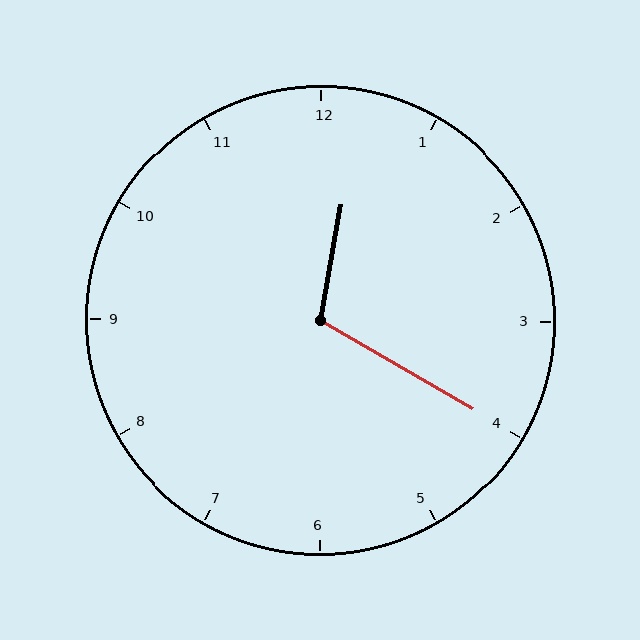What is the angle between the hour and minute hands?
Approximately 110 degrees.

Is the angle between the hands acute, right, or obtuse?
It is obtuse.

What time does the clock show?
12:20.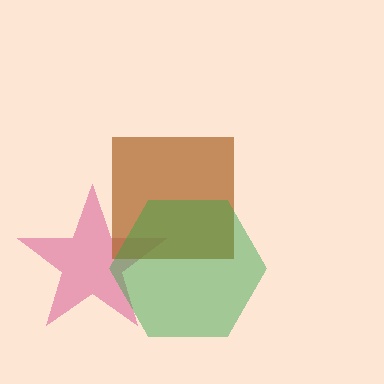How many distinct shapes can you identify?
There are 3 distinct shapes: a pink star, a brown square, a green hexagon.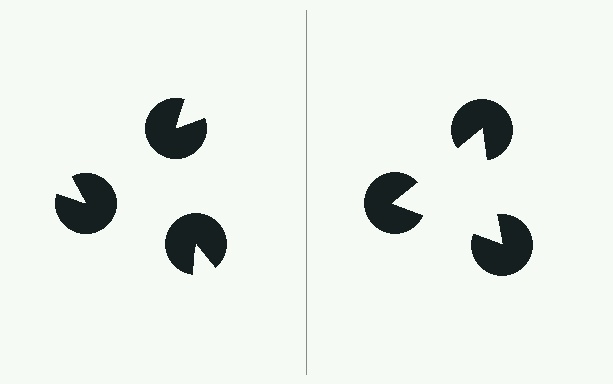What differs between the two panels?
The pac-man discs are positioned identically on both sides; only the wedge orientations differ. On the right they align to a triangle; on the left they are misaligned.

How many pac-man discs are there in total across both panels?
6 — 3 on each side.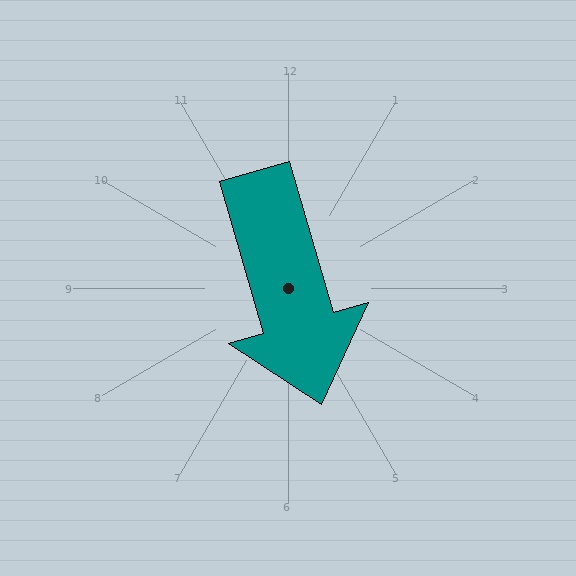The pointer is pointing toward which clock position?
Roughly 5 o'clock.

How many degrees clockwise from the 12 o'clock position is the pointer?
Approximately 164 degrees.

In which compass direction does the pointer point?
South.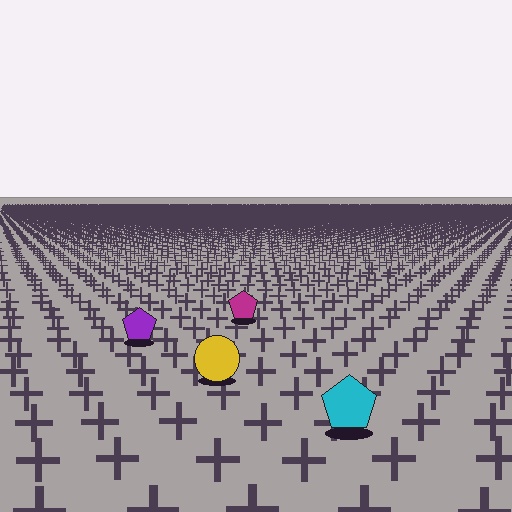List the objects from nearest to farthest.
From nearest to farthest: the cyan pentagon, the yellow circle, the purple pentagon, the magenta pentagon.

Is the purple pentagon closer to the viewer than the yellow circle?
No. The yellow circle is closer — you can tell from the texture gradient: the ground texture is coarser near it.